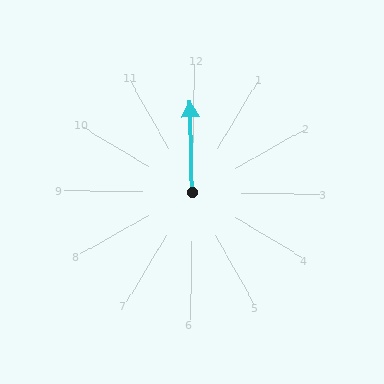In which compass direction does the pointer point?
North.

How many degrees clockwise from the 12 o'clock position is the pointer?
Approximately 358 degrees.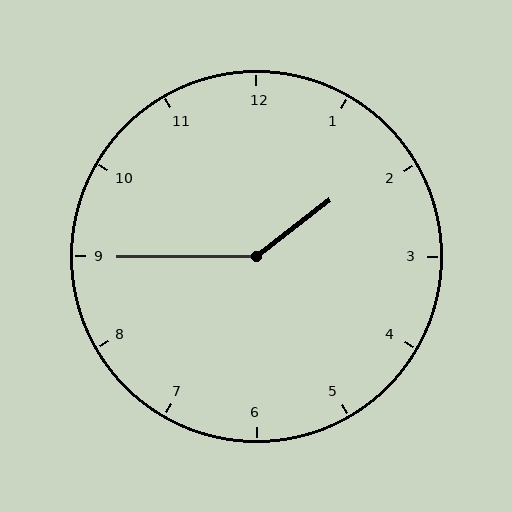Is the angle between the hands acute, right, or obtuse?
It is obtuse.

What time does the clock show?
1:45.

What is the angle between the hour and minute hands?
Approximately 142 degrees.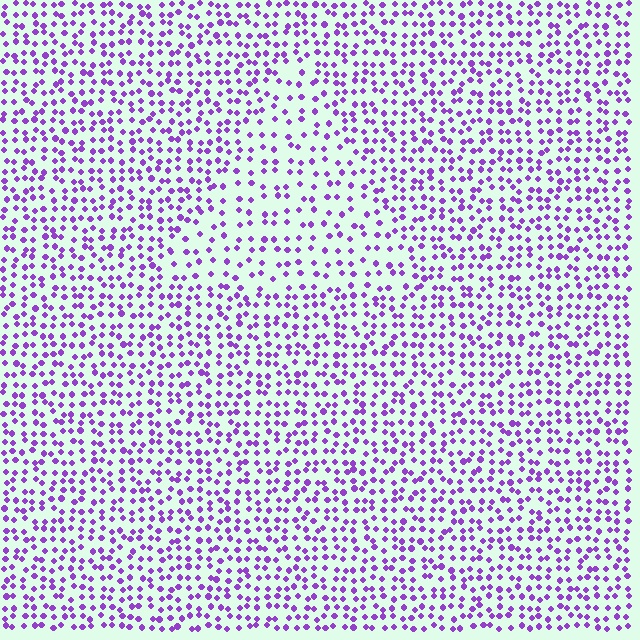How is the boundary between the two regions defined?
The boundary is defined by a change in element density (approximately 1.7x ratio). All elements are the same color, size, and shape.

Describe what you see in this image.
The image contains small purple elements arranged at two different densities. A triangle-shaped region is visible where the elements are less densely packed than the surrounding area.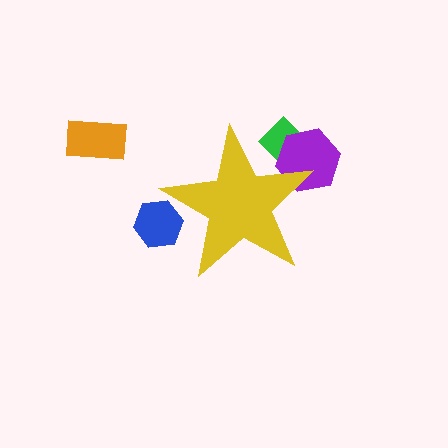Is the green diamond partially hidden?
Yes, the green diamond is partially hidden behind the yellow star.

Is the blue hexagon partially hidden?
Yes, the blue hexagon is partially hidden behind the yellow star.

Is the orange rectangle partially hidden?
No, the orange rectangle is fully visible.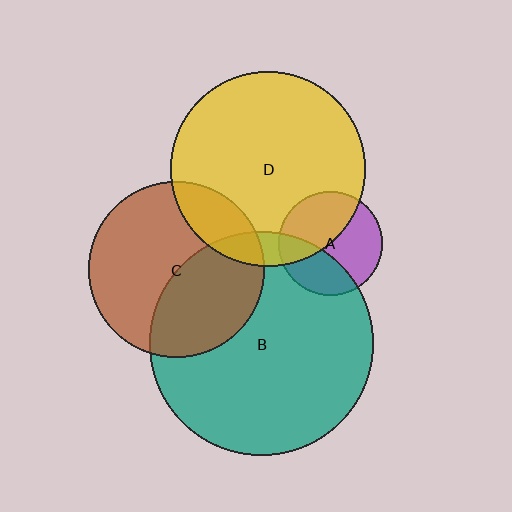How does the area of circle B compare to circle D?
Approximately 1.3 times.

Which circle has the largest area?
Circle B (teal).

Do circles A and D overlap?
Yes.